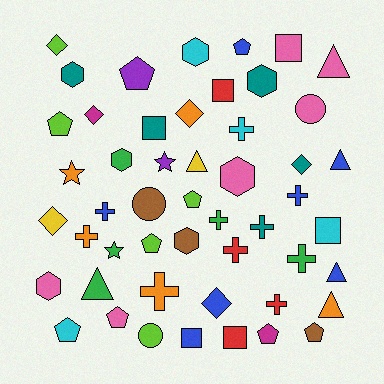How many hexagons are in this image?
There are 7 hexagons.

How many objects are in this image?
There are 50 objects.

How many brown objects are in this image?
There are 3 brown objects.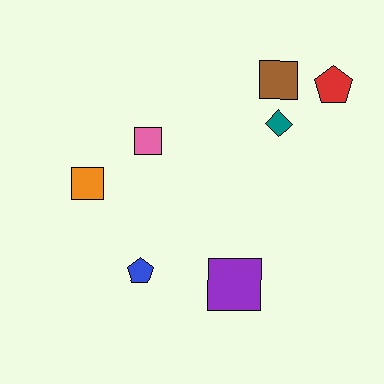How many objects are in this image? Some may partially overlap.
There are 7 objects.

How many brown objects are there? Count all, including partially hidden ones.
There is 1 brown object.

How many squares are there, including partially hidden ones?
There are 4 squares.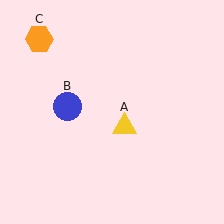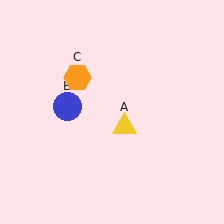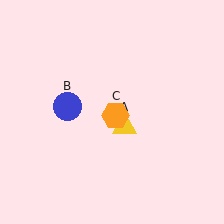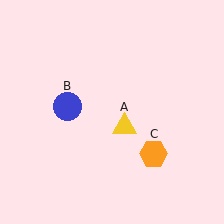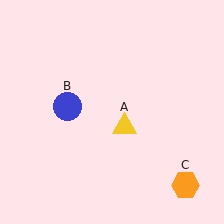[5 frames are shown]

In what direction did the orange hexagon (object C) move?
The orange hexagon (object C) moved down and to the right.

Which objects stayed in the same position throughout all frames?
Yellow triangle (object A) and blue circle (object B) remained stationary.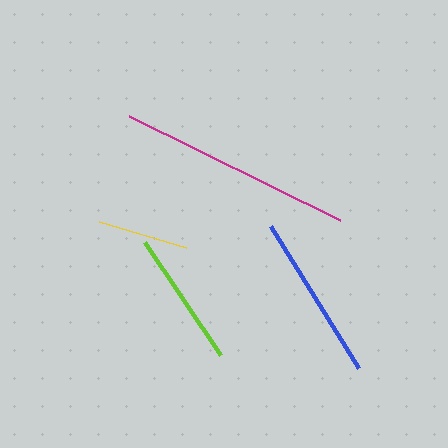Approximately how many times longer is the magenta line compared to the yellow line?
The magenta line is approximately 2.6 times the length of the yellow line.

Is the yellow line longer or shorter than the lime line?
The lime line is longer than the yellow line.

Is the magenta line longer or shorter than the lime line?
The magenta line is longer than the lime line.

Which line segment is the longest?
The magenta line is the longest at approximately 235 pixels.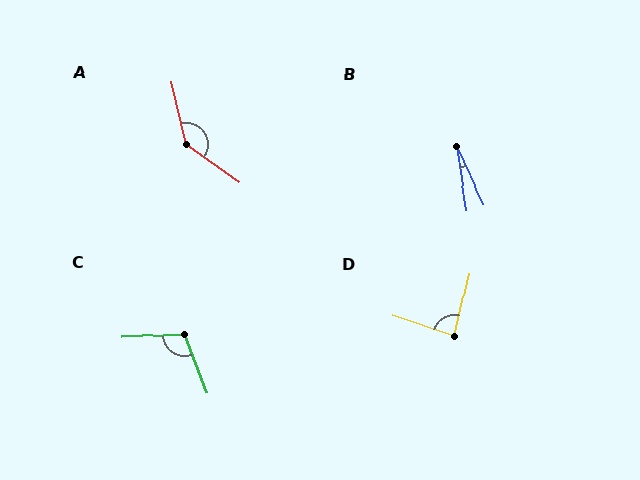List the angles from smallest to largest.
B (16°), D (85°), C (107°), A (139°).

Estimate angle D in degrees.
Approximately 85 degrees.